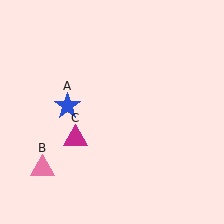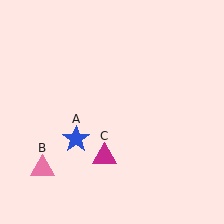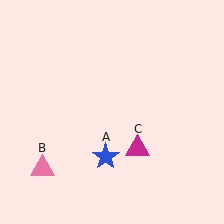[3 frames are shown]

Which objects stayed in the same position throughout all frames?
Pink triangle (object B) remained stationary.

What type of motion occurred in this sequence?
The blue star (object A), magenta triangle (object C) rotated counterclockwise around the center of the scene.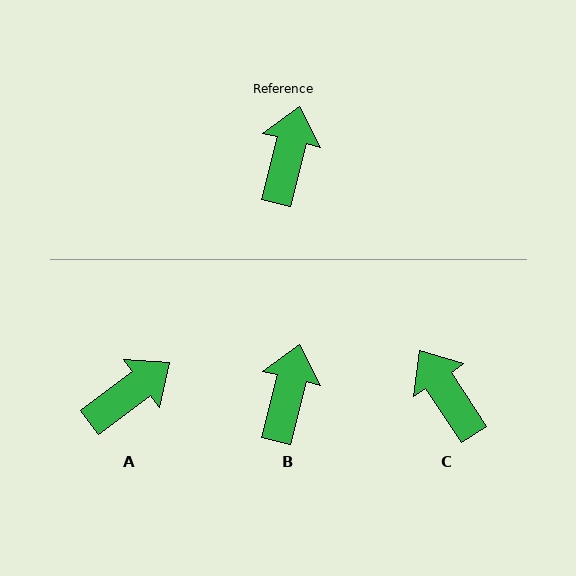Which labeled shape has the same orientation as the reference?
B.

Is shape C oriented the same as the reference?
No, it is off by about 47 degrees.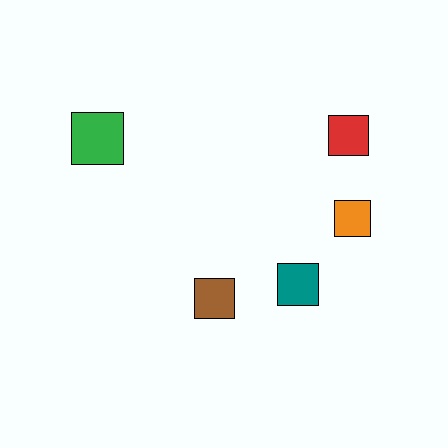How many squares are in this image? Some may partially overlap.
There are 5 squares.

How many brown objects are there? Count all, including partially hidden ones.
There is 1 brown object.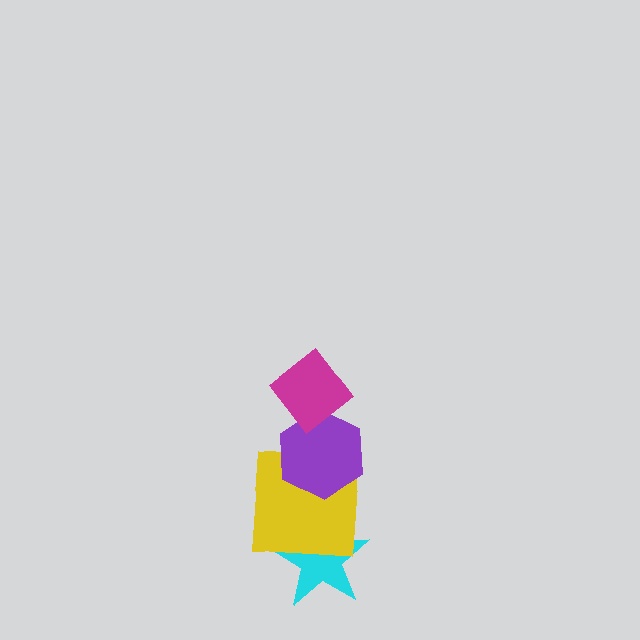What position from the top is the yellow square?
The yellow square is 3rd from the top.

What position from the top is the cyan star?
The cyan star is 4th from the top.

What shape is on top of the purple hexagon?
The magenta diamond is on top of the purple hexagon.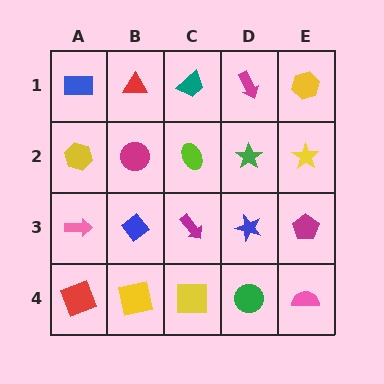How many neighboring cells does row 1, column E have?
2.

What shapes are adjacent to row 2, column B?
A red triangle (row 1, column B), a blue diamond (row 3, column B), a yellow hexagon (row 2, column A), a lime ellipse (row 2, column C).